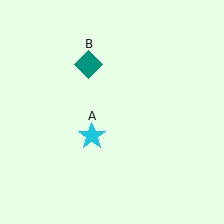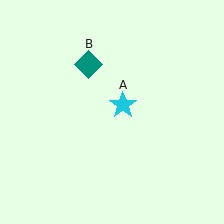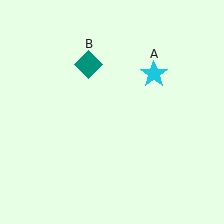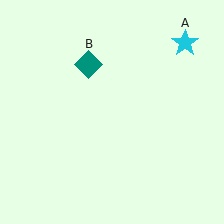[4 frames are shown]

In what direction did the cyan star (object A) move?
The cyan star (object A) moved up and to the right.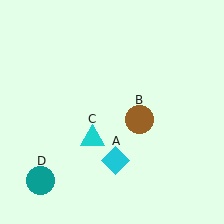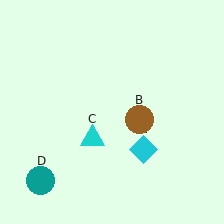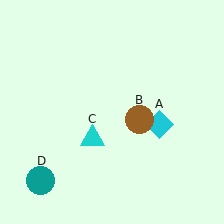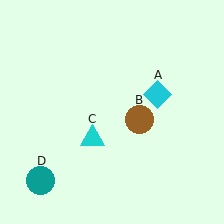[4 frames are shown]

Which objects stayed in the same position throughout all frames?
Brown circle (object B) and cyan triangle (object C) and teal circle (object D) remained stationary.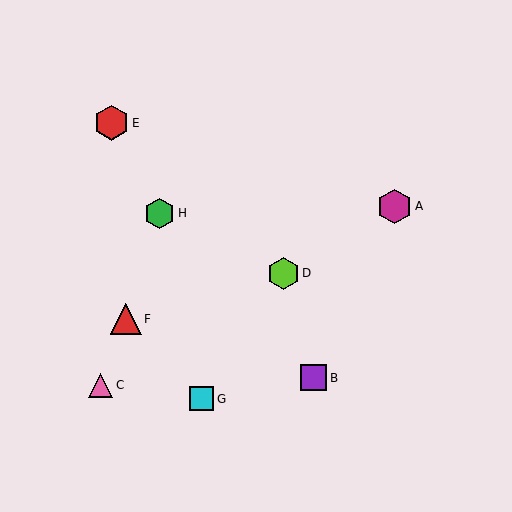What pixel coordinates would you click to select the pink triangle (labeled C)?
Click at (101, 385) to select the pink triangle C.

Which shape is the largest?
The red hexagon (labeled E) is the largest.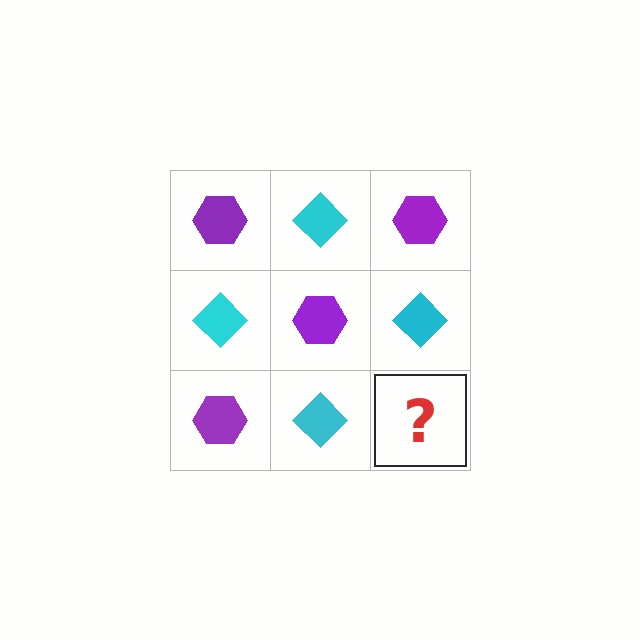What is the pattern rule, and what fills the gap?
The rule is that it alternates purple hexagon and cyan diamond in a checkerboard pattern. The gap should be filled with a purple hexagon.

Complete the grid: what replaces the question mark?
The question mark should be replaced with a purple hexagon.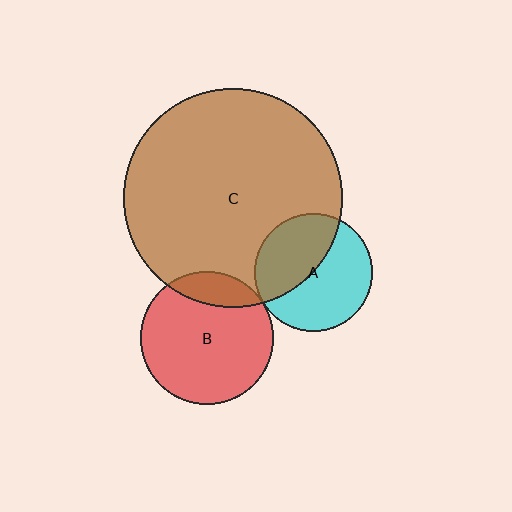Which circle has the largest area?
Circle C (brown).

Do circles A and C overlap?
Yes.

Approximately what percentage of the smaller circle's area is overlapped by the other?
Approximately 45%.